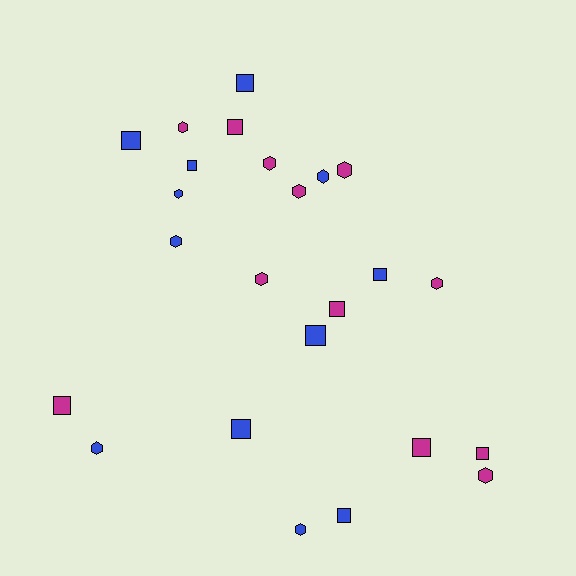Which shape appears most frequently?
Hexagon, with 12 objects.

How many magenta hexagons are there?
There are 7 magenta hexagons.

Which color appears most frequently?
Blue, with 12 objects.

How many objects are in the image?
There are 24 objects.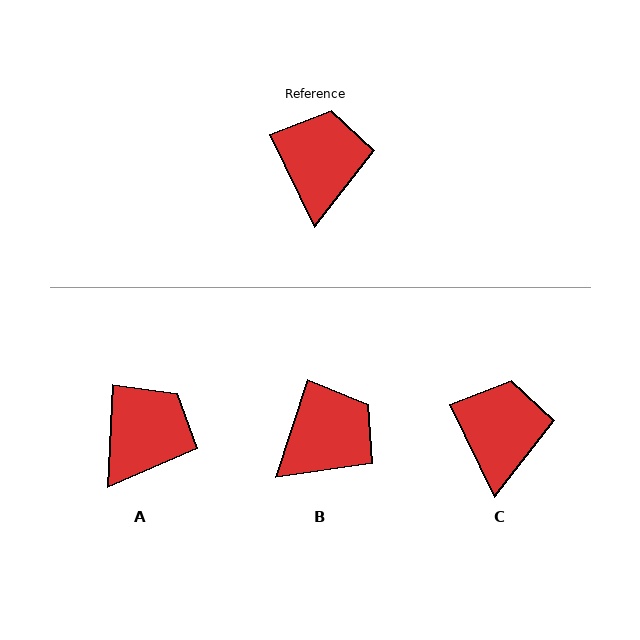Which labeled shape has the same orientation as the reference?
C.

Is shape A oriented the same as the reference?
No, it is off by about 29 degrees.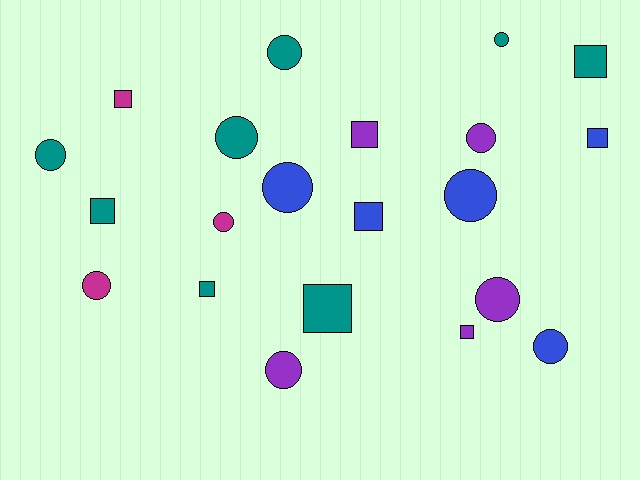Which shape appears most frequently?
Circle, with 12 objects.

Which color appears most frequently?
Teal, with 8 objects.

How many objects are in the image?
There are 21 objects.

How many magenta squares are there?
There is 1 magenta square.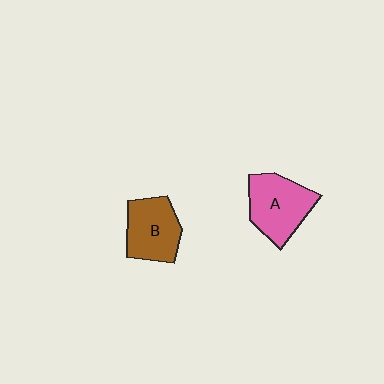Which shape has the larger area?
Shape A (pink).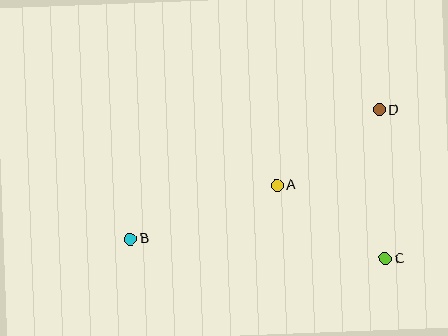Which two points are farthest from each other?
Points B and D are farthest from each other.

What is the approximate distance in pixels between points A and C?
The distance between A and C is approximately 131 pixels.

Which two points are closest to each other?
Points A and D are closest to each other.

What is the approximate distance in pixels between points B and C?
The distance between B and C is approximately 256 pixels.